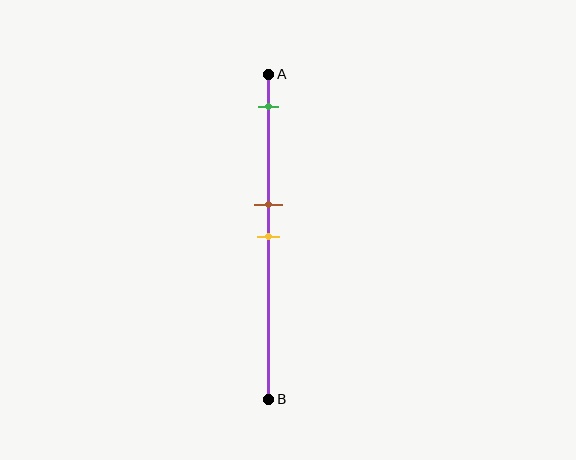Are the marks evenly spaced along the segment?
No, the marks are not evenly spaced.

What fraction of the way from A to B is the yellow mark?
The yellow mark is approximately 50% (0.5) of the way from A to B.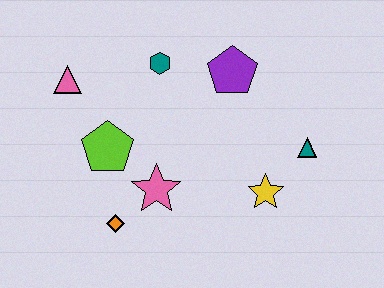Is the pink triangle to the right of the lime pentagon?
No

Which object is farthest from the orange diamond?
The teal triangle is farthest from the orange diamond.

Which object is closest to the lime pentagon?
The pink star is closest to the lime pentagon.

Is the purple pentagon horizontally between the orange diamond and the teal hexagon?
No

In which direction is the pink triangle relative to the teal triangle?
The pink triangle is to the left of the teal triangle.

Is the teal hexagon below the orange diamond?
No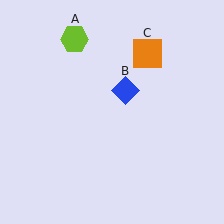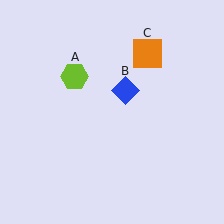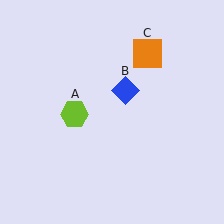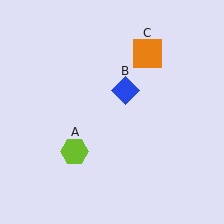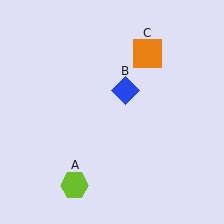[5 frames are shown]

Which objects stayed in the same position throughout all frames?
Blue diamond (object B) and orange square (object C) remained stationary.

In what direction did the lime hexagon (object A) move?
The lime hexagon (object A) moved down.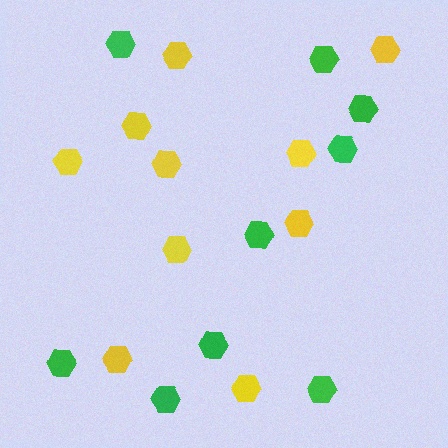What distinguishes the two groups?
There are 2 groups: one group of yellow hexagons (10) and one group of green hexagons (9).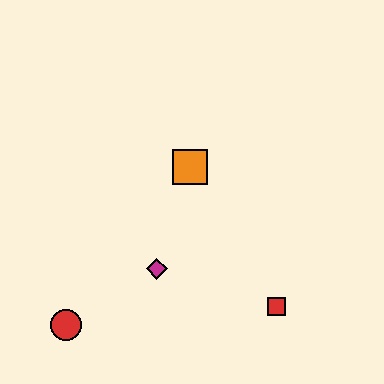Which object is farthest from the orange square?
The red circle is farthest from the orange square.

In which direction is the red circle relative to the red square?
The red circle is to the left of the red square.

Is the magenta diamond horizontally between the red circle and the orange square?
Yes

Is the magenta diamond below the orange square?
Yes